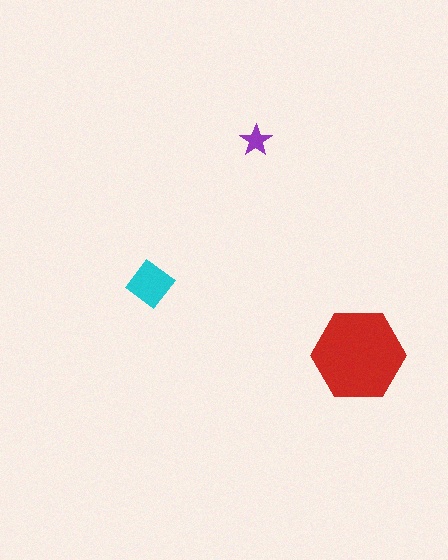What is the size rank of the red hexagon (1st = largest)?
1st.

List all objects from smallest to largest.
The purple star, the cyan diamond, the red hexagon.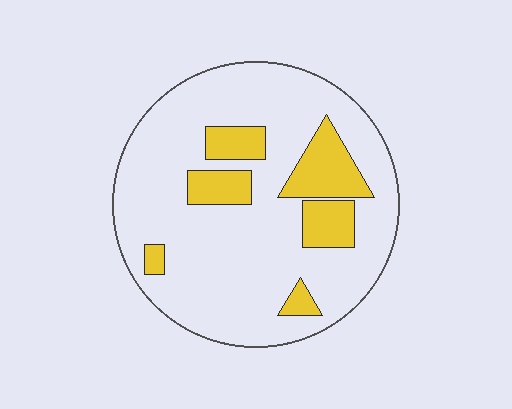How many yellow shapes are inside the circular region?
6.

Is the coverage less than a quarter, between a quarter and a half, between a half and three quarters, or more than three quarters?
Less than a quarter.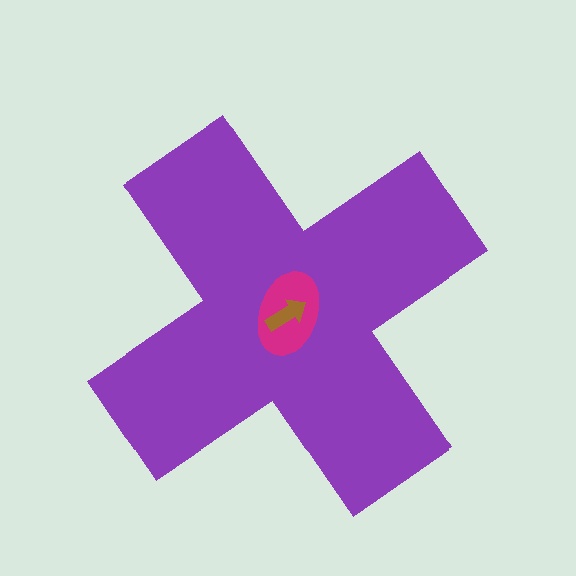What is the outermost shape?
The purple cross.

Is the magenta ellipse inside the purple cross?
Yes.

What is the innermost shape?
The brown arrow.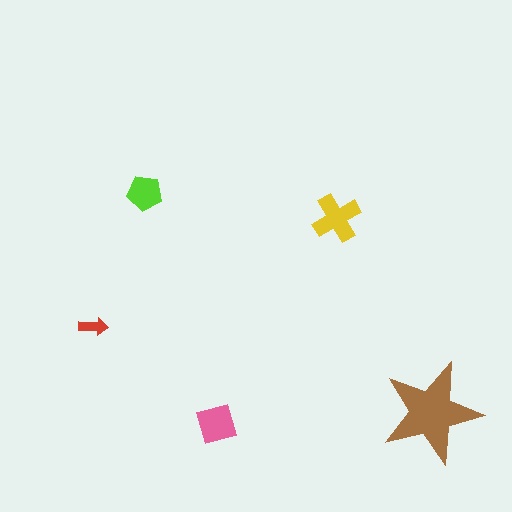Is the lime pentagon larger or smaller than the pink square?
Smaller.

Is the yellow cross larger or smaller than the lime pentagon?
Larger.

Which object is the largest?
The brown star.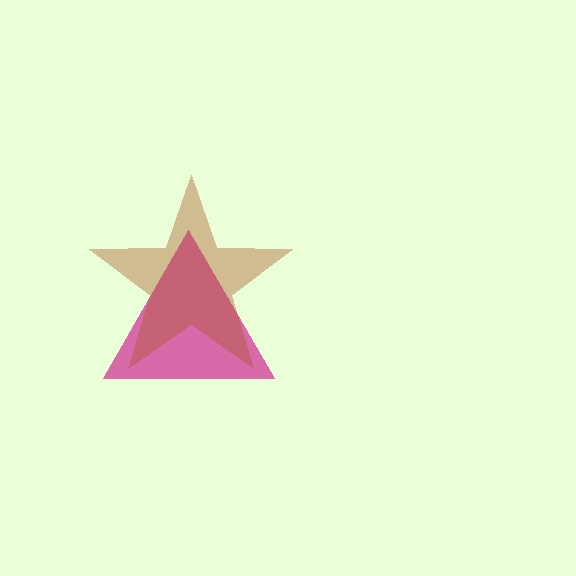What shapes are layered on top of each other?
The layered shapes are: a magenta triangle, a brown star.